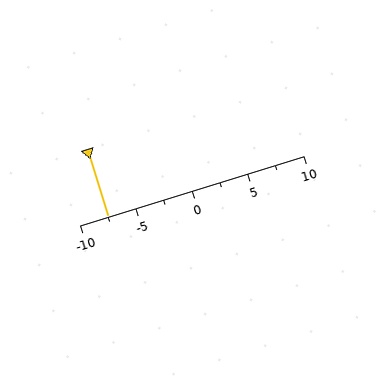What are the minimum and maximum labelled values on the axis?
The axis runs from -10 to 10.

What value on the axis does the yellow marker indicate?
The marker indicates approximately -7.5.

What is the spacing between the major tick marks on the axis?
The major ticks are spaced 5 apart.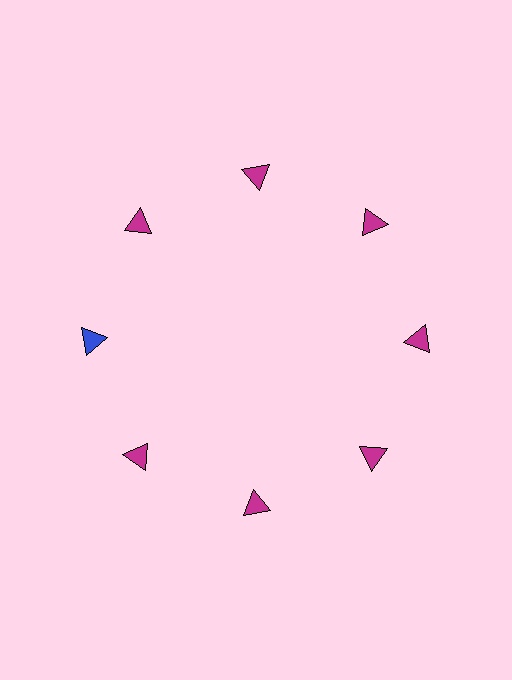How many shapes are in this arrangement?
There are 8 shapes arranged in a ring pattern.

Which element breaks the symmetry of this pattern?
The blue triangle at roughly the 9 o'clock position breaks the symmetry. All other shapes are magenta triangles.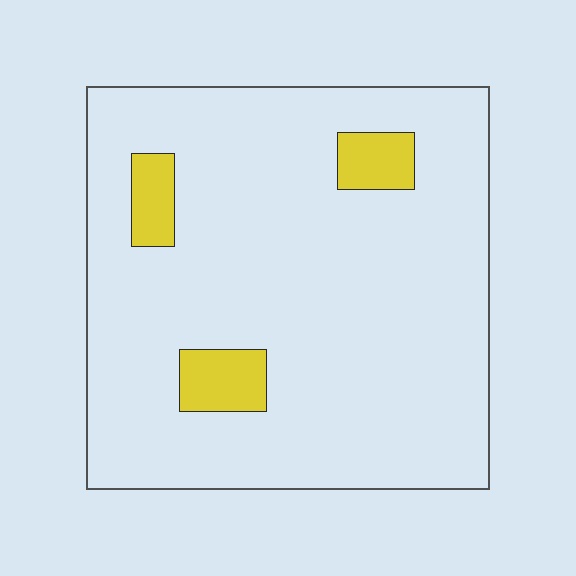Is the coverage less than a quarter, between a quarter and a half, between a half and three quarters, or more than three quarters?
Less than a quarter.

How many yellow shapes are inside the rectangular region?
3.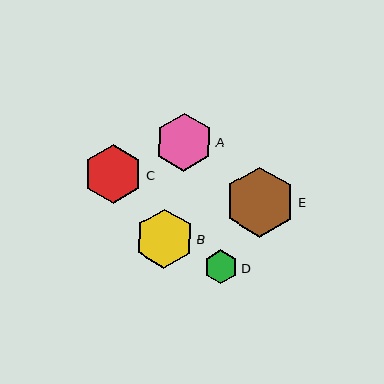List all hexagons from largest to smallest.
From largest to smallest: E, C, B, A, D.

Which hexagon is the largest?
Hexagon E is the largest with a size of approximately 70 pixels.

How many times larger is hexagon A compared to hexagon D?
Hexagon A is approximately 1.7 times the size of hexagon D.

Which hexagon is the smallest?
Hexagon D is the smallest with a size of approximately 34 pixels.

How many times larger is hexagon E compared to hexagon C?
Hexagon E is approximately 1.2 times the size of hexagon C.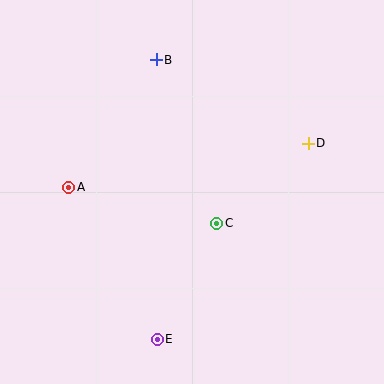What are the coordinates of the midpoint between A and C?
The midpoint between A and C is at (143, 205).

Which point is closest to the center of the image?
Point C at (217, 223) is closest to the center.